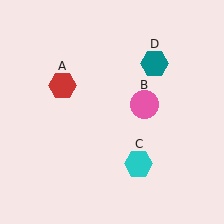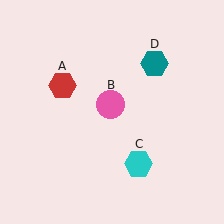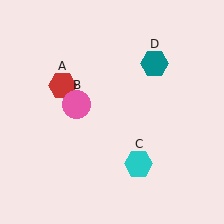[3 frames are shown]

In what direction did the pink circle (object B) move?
The pink circle (object B) moved left.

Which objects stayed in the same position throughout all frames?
Red hexagon (object A) and cyan hexagon (object C) and teal hexagon (object D) remained stationary.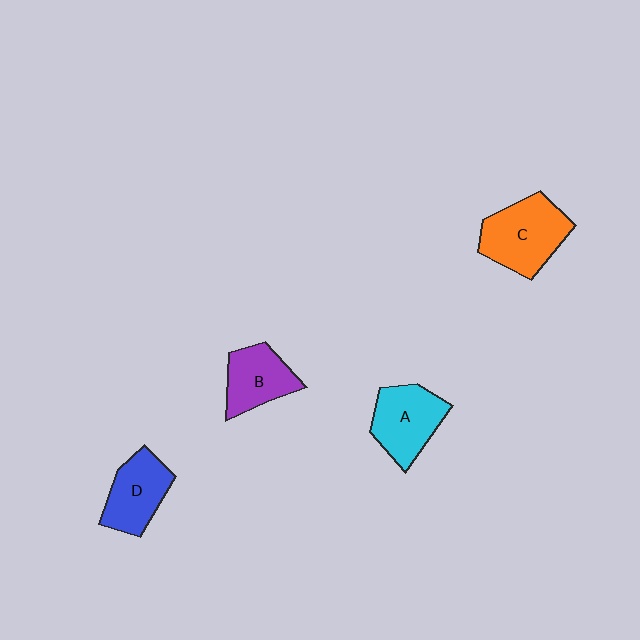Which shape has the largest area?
Shape C (orange).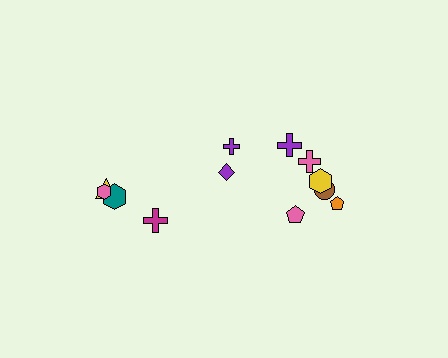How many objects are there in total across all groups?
There are 12 objects.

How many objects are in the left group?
There are 5 objects.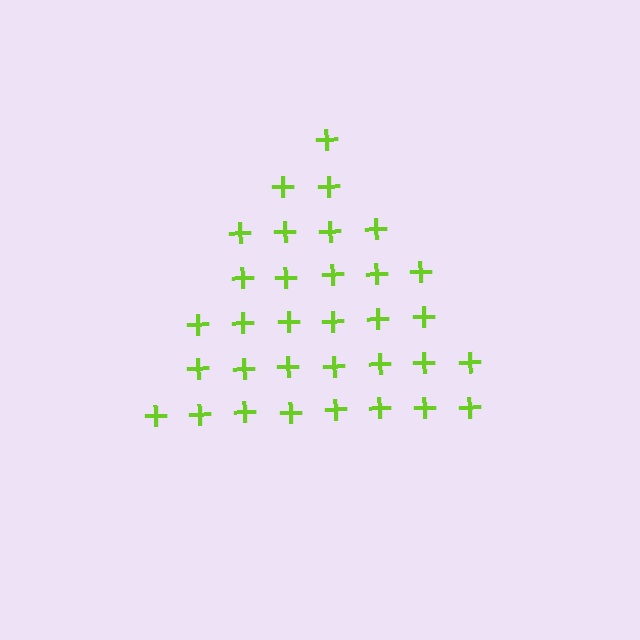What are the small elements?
The small elements are plus signs.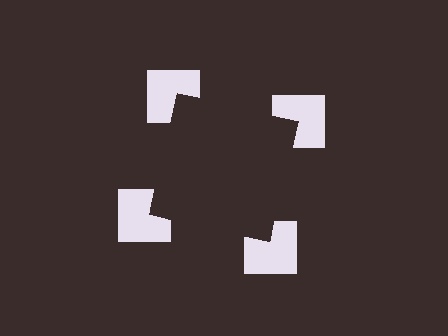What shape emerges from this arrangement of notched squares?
An illusory square — its edges are inferred from the aligned wedge cuts in the notched squares, not physically drawn.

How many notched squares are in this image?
There are 4 — one at each vertex of the illusory square.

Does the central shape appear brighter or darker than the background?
It typically appears slightly darker than the background, even though no actual brightness change is drawn.